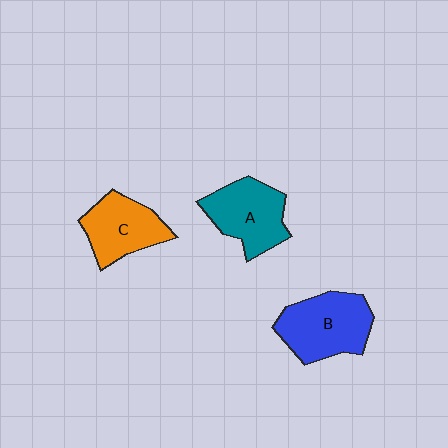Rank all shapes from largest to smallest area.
From largest to smallest: B (blue), A (teal), C (orange).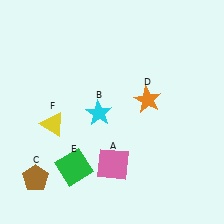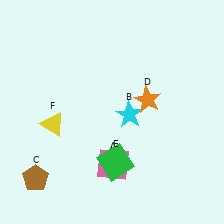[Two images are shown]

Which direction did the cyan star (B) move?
The cyan star (B) moved right.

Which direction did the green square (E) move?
The green square (E) moved right.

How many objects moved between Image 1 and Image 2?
2 objects moved between the two images.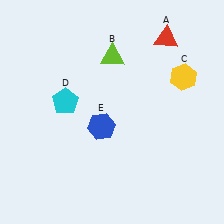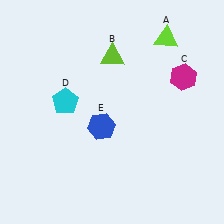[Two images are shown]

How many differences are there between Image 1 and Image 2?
There are 2 differences between the two images.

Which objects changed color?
A changed from red to lime. C changed from yellow to magenta.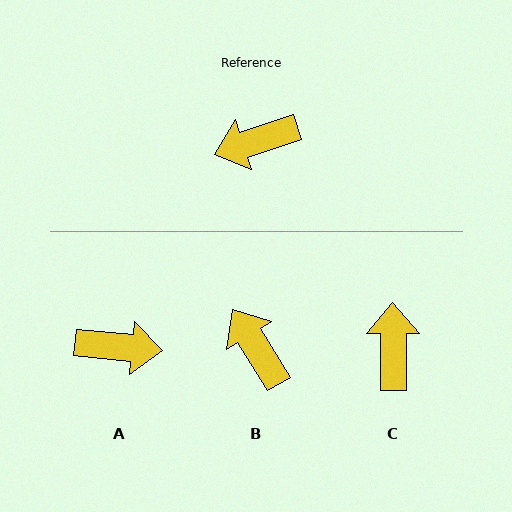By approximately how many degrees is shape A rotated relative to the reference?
Approximately 156 degrees counter-clockwise.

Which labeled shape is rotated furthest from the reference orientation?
A, about 156 degrees away.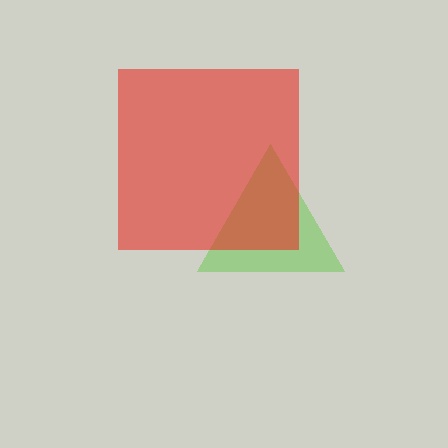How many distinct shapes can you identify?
There are 2 distinct shapes: a lime triangle, a red square.